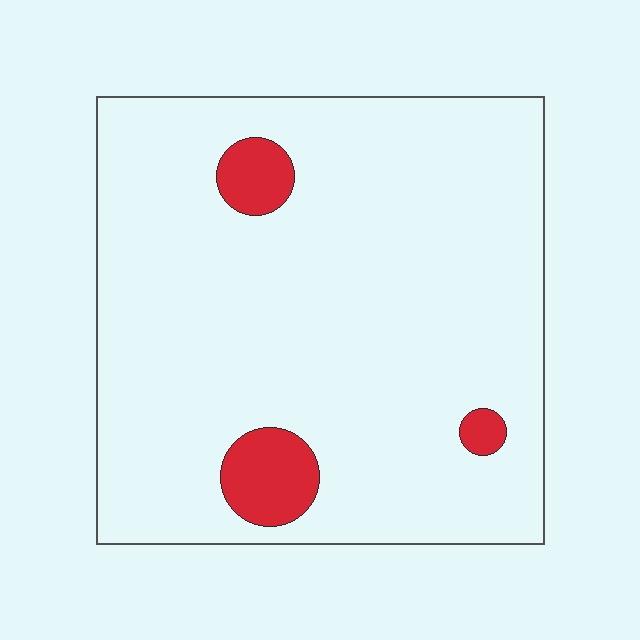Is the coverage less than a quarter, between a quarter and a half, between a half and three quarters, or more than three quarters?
Less than a quarter.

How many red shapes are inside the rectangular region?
3.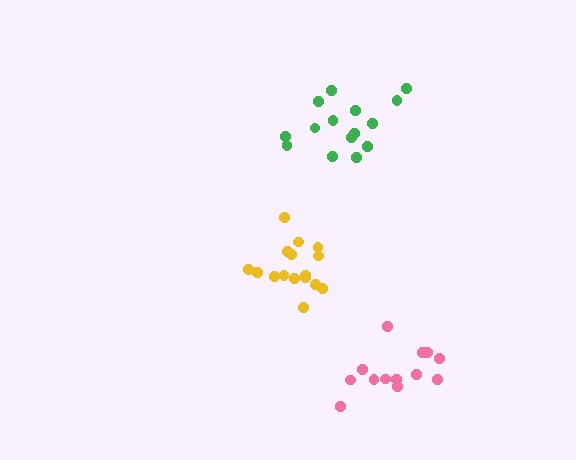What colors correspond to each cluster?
The clusters are colored: pink, green, yellow.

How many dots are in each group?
Group 1: 13 dots, Group 2: 15 dots, Group 3: 16 dots (44 total).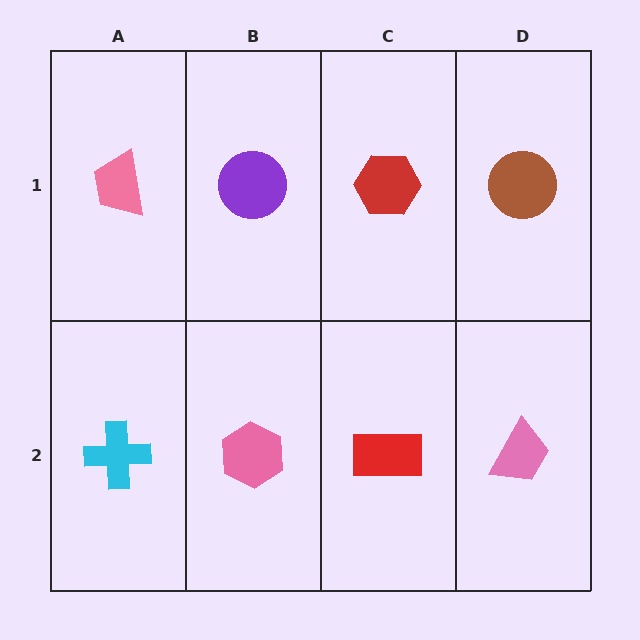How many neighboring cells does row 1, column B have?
3.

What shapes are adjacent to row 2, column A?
A pink trapezoid (row 1, column A), a pink hexagon (row 2, column B).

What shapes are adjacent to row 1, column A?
A cyan cross (row 2, column A), a purple circle (row 1, column B).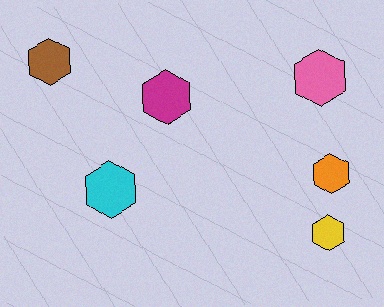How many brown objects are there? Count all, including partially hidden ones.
There is 1 brown object.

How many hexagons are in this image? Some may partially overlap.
There are 6 hexagons.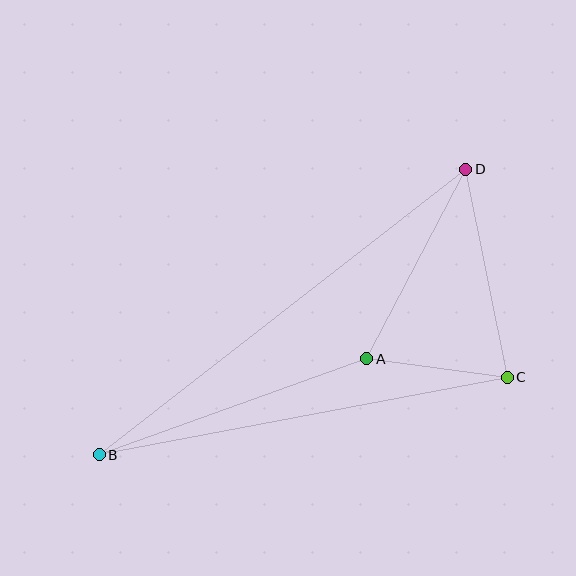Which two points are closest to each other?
Points A and C are closest to each other.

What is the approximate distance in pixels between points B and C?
The distance between B and C is approximately 415 pixels.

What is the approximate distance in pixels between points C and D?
The distance between C and D is approximately 212 pixels.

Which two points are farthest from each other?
Points B and D are farthest from each other.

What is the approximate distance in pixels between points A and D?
The distance between A and D is approximately 214 pixels.